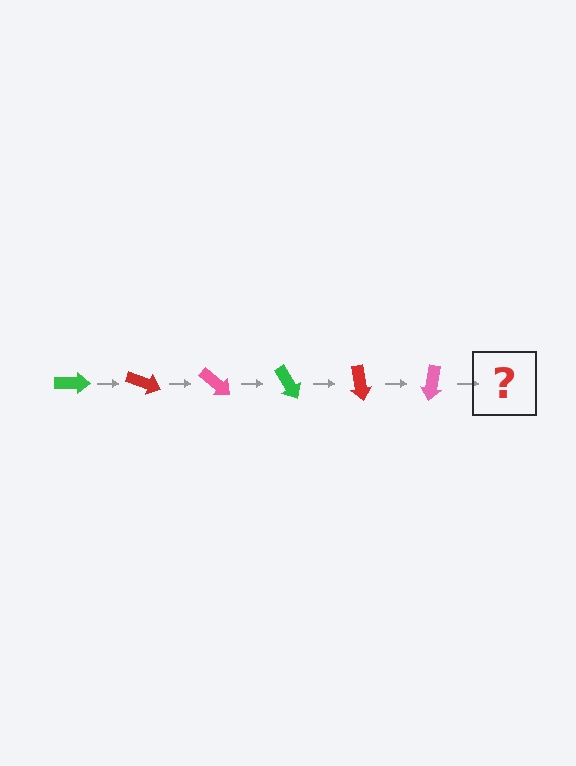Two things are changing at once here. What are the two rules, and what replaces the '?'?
The two rules are that it rotates 20 degrees each step and the color cycles through green, red, and pink. The '?' should be a green arrow, rotated 120 degrees from the start.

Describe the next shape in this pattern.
It should be a green arrow, rotated 120 degrees from the start.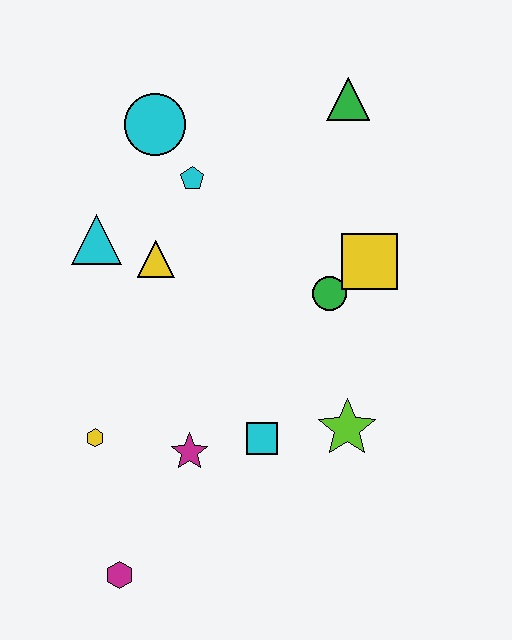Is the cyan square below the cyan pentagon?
Yes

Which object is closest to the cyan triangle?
The yellow triangle is closest to the cyan triangle.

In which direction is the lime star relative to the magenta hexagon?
The lime star is to the right of the magenta hexagon.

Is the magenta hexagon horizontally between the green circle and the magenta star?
No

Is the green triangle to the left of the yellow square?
Yes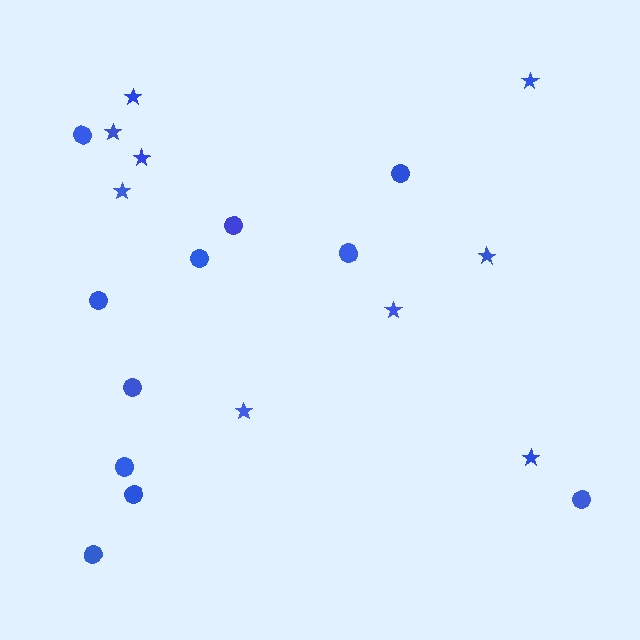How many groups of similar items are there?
There are 2 groups: one group of circles (11) and one group of stars (9).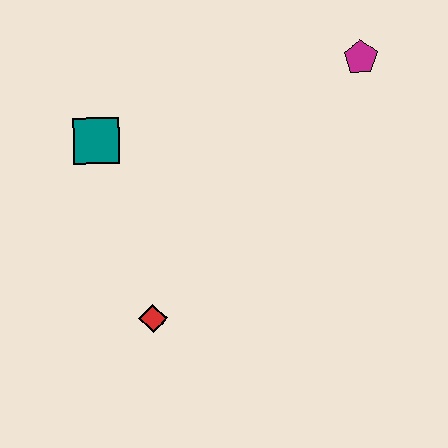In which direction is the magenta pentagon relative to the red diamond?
The magenta pentagon is above the red diamond.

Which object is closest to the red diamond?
The teal square is closest to the red diamond.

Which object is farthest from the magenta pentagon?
The red diamond is farthest from the magenta pentagon.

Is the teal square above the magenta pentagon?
No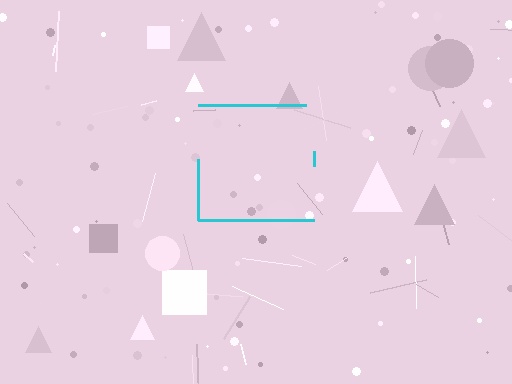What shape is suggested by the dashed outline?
The dashed outline suggests a square.